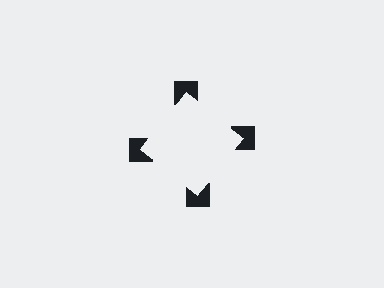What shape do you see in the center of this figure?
An illusory square — its edges are inferred from the aligned wedge cuts in the notched squares, not physically drawn.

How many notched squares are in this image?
There are 4 — one at each vertex of the illusory square.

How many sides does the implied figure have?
4 sides.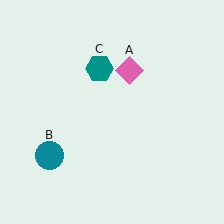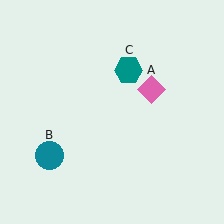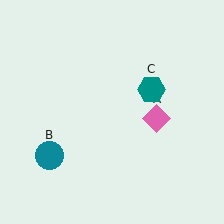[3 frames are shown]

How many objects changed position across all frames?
2 objects changed position: pink diamond (object A), teal hexagon (object C).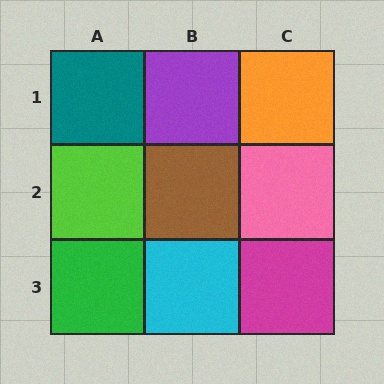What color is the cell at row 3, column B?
Cyan.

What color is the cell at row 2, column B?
Brown.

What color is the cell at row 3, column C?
Magenta.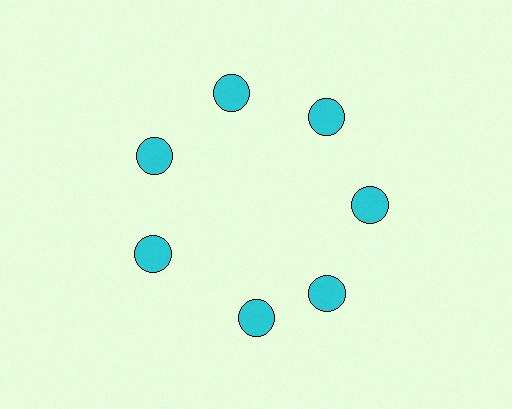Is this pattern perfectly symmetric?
No. The 7 cyan circles are arranged in a ring, but one element near the 6 o'clock position is rotated out of alignment along the ring, breaking the 7-fold rotational symmetry.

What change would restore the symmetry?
The symmetry would be restored by rotating it back into even spacing with its neighbors so that all 7 circles sit at equal angles and equal distance from the center.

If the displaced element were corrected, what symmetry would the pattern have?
It would have 7-fold rotational symmetry — the pattern would map onto itself every 51 degrees.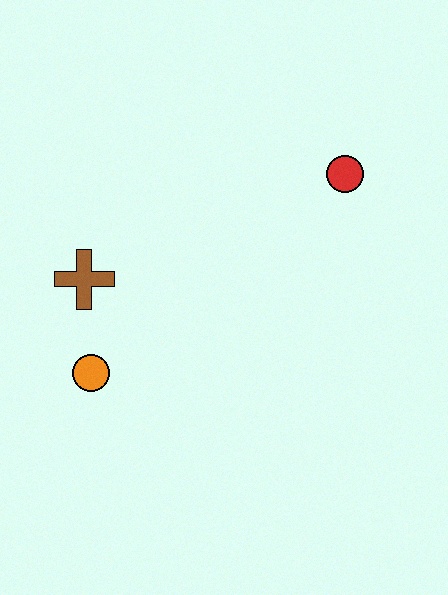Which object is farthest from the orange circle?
The red circle is farthest from the orange circle.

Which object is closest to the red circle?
The brown cross is closest to the red circle.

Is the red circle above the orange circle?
Yes